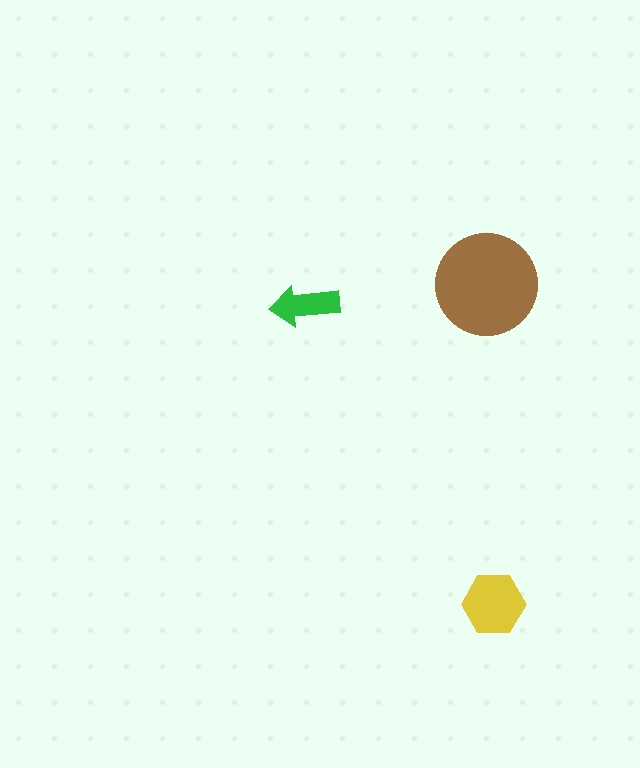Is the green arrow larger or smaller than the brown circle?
Smaller.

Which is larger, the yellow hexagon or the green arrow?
The yellow hexagon.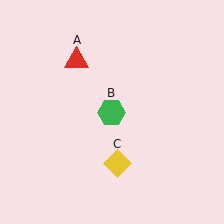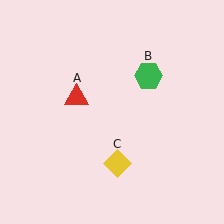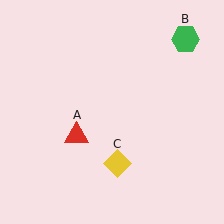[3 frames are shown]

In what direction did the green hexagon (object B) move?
The green hexagon (object B) moved up and to the right.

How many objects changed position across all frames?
2 objects changed position: red triangle (object A), green hexagon (object B).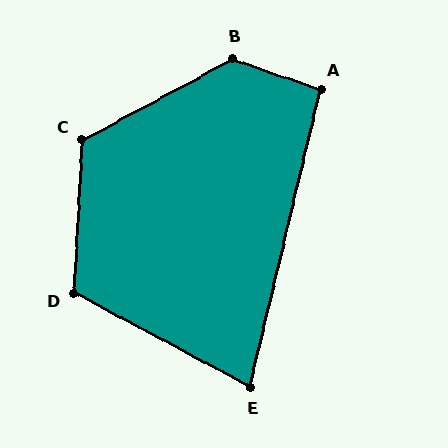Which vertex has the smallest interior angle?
E, at approximately 75 degrees.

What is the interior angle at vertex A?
Approximately 96 degrees (obtuse).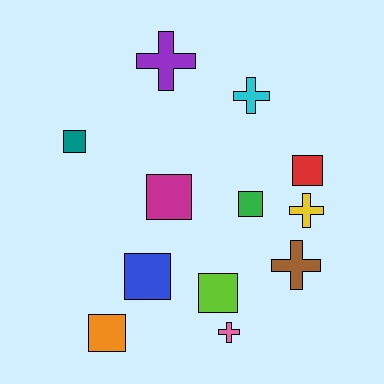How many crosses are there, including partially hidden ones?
There are 5 crosses.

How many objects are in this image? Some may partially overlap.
There are 12 objects.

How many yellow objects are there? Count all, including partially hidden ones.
There is 1 yellow object.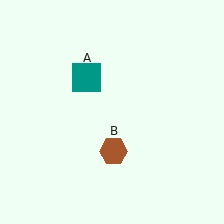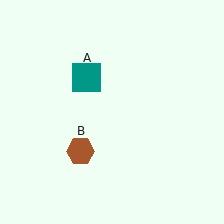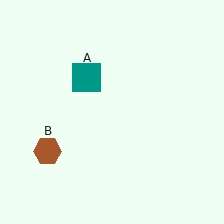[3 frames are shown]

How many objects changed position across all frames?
1 object changed position: brown hexagon (object B).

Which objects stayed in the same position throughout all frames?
Teal square (object A) remained stationary.